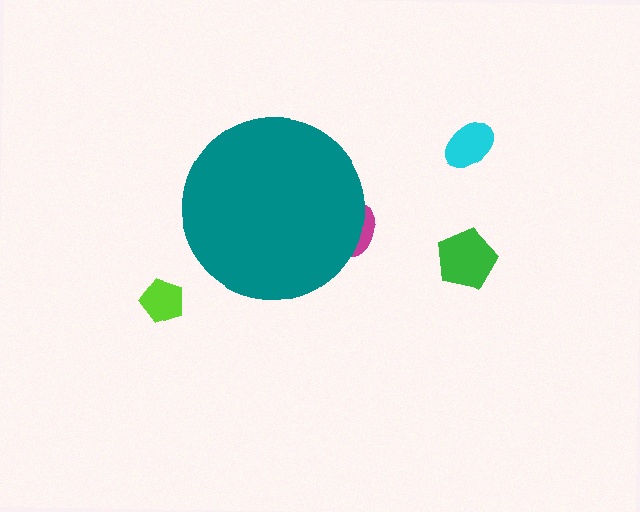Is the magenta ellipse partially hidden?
Yes, the magenta ellipse is partially hidden behind the teal circle.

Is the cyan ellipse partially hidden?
No, the cyan ellipse is fully visible.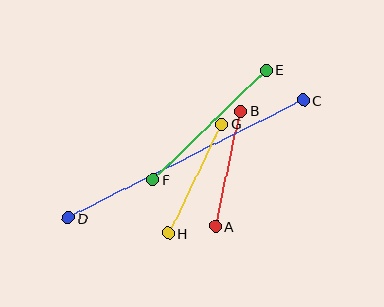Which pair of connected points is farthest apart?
Points C and D are farthest apart.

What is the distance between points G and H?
The distance is approximately 121 pixels.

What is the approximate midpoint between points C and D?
The midpoint is at approximately (186, 159) pixels.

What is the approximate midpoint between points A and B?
The midpoint is at approximately (228, 169) pixels.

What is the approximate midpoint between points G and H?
The midpoint is at approximately (195, 179) pixels.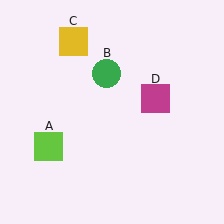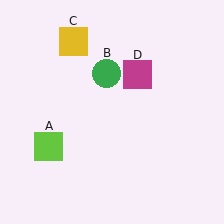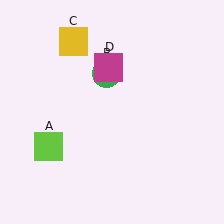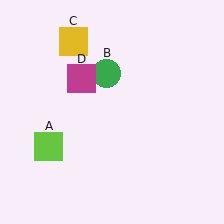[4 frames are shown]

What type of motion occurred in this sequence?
The magenta square (object D) rotated counterclockwise around the center of the scene.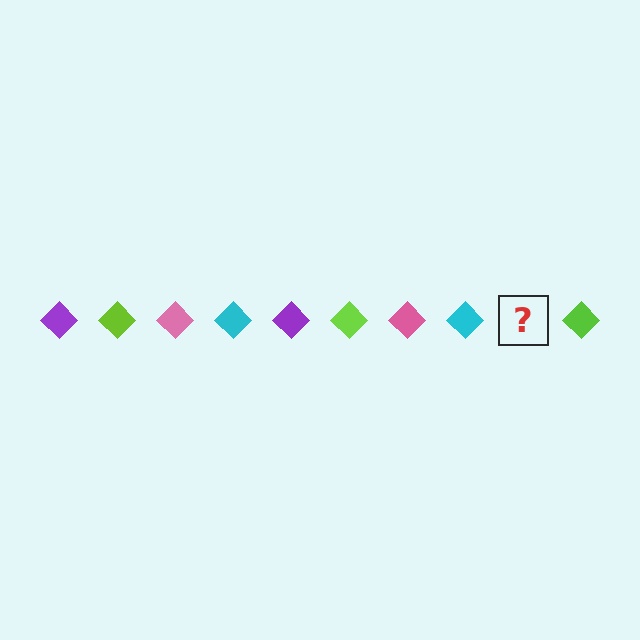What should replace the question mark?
The question mark should be replaced with a purple diamond.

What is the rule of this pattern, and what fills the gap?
The rule is that the pattern cycles through purple, lime, pink, cyan diamonds. The gap should be filled with a purple diamond.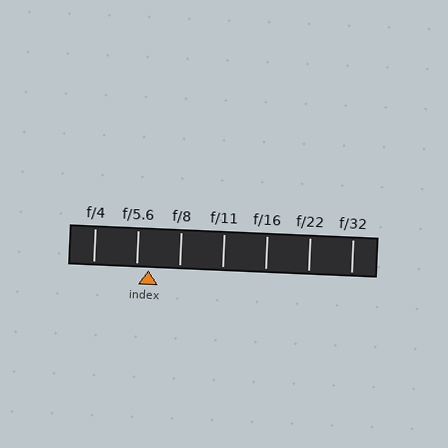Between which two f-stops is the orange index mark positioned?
The index mark is between f/5.6 and f/8.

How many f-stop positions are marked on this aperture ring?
There are 7 f-stop positions marked.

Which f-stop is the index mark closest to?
The index mark is closest to f/5.6.